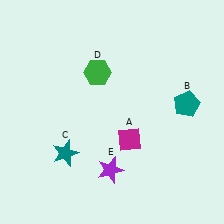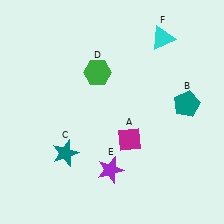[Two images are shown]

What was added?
A cyan triangle (F) was added in Image 2.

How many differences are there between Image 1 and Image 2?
There is 1 difference between the two images.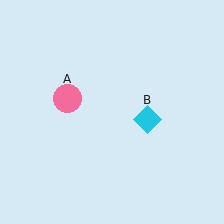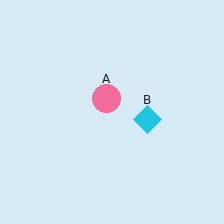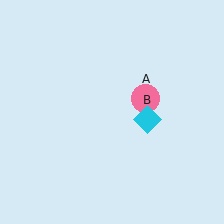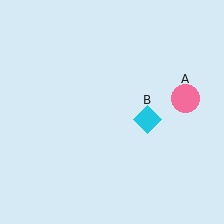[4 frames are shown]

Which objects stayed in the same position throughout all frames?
Cyan diamond (object B) remained stationary.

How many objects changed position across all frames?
1 object changed position: pink circle (object A).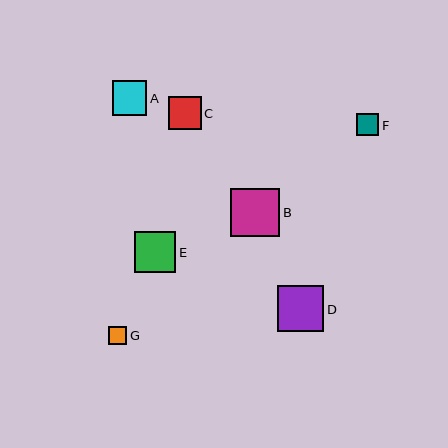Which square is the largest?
Square B is the largest with a size of approximately 49 pixels.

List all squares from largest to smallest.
From largest to smallest: B, D, E, A, C, F, G.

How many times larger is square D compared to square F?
Square D is approximately 2.0 times the size of square F.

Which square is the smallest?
Square G is the smallest with a size of approximately 18 pixels.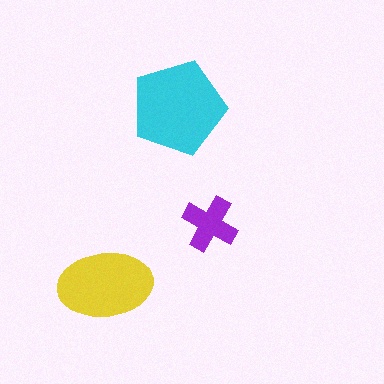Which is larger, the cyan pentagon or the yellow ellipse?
The cyan pentagon.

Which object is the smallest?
The purple cross.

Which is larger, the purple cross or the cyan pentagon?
The cyan pentagon.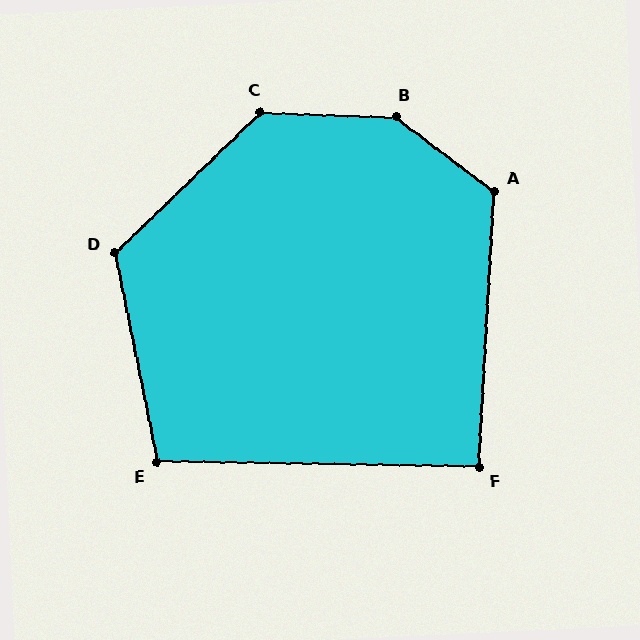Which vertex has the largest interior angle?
B, at approximately 145 degrees.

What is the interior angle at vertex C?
Approximately 134 degrees (obtuse).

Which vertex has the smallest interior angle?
F, at approximately 92 degrees.